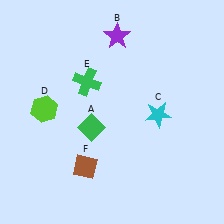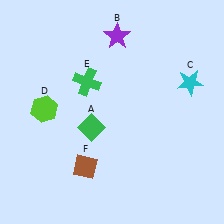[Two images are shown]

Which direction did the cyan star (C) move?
The cyan star (C) moved up.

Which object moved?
The cyan star (C) moved up.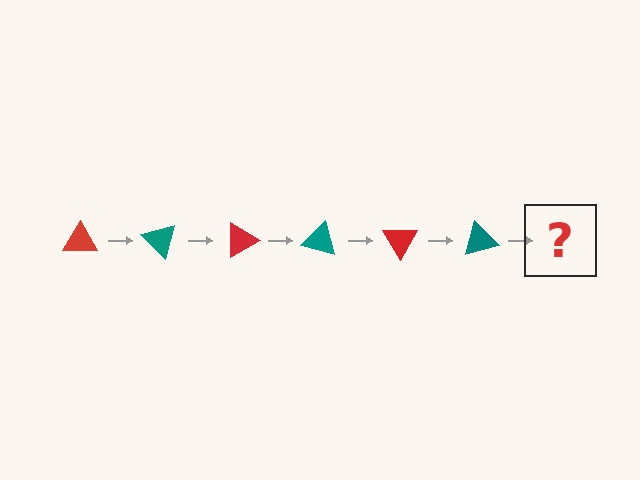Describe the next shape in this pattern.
It should be a red triangle, rotated 270 degrees from the start.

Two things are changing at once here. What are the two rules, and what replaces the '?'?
The two rules are that it rotates 45 degrees each step and the color cycles through red and teal. The '?' should be a red triangle, rotated 270 degrees from the start.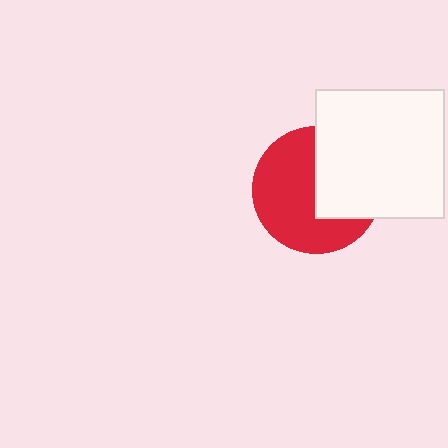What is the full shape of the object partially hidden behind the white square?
The partially hidden object is a red circle.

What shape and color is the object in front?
The object in front is a white square.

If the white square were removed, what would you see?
You would see the complete red circle.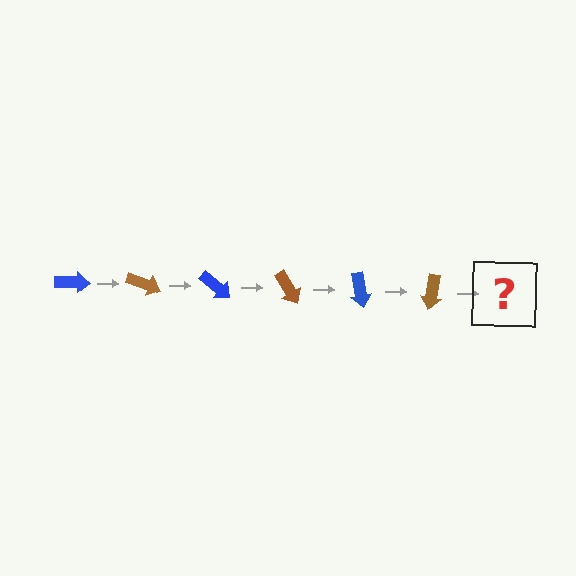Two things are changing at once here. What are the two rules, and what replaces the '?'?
The two rules are that it rotates 20 degrees each step and the color cycles through blue and brown. The '?' should be a blue arrow, rotated 120 degrees from the start.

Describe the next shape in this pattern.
It should be a blue arrow, rotated 120 degrees from the start.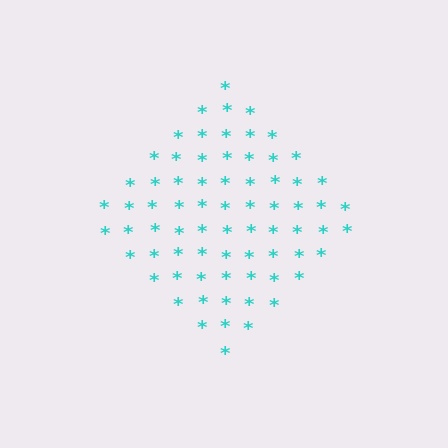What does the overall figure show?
The overall figure shows a diamond.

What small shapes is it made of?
It is made of small asterisks.